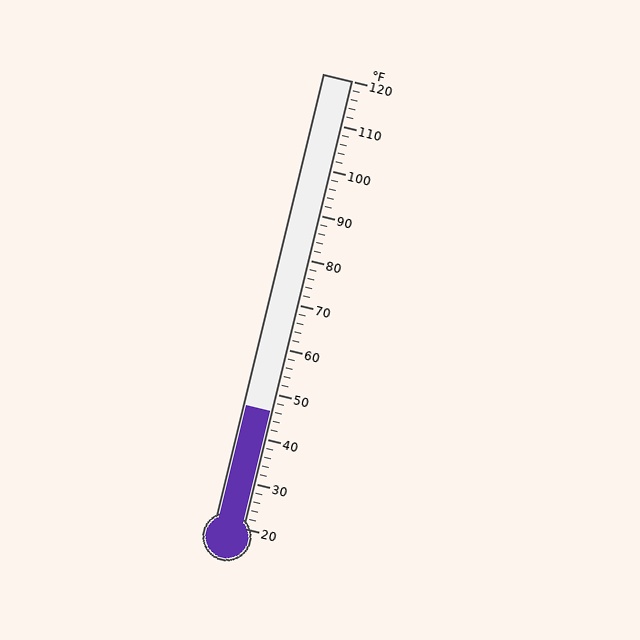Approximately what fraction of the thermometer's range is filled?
The thermometer is filled to approximately 25% of its range.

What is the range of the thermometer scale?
The thermometer scale ranges from 20°F to 120°F.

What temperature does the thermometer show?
The thermometer shows approximately 46°F.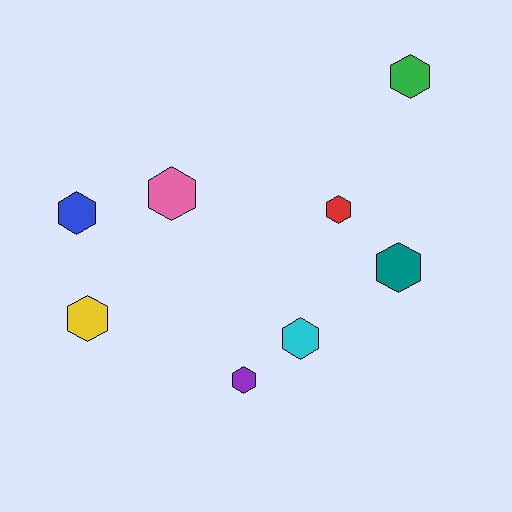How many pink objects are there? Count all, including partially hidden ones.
There is 1 pink object.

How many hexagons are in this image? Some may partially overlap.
There are 8 hexagons.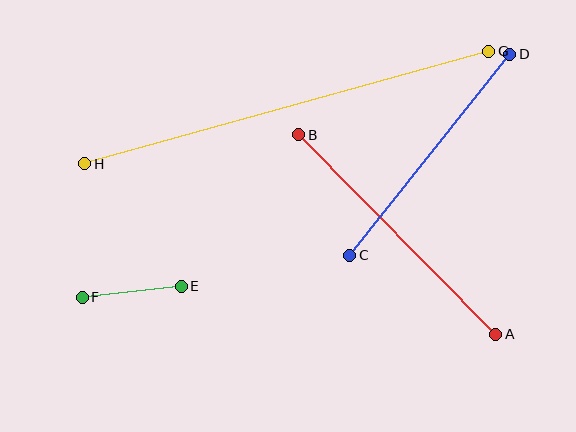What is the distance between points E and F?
The distance is approximately 100 pixels.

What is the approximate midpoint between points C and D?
The midpoint is at approximately (430, 155) pixels.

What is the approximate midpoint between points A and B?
The midpoint is at approximately (397, 235) pixels.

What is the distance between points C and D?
The distance is approximately 257 pixels.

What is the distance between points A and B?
The distance is approximately 280 pixels.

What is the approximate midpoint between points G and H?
The midpoint is at approximately (287, 107) pixels.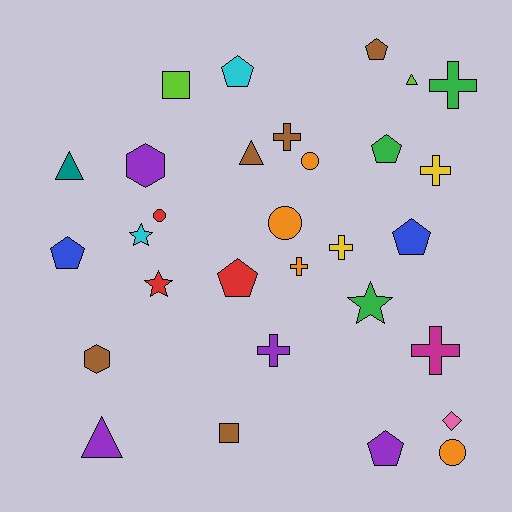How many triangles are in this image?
There are 4 triangles.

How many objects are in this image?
There are 30 objects.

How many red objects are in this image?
There are 3 red objects.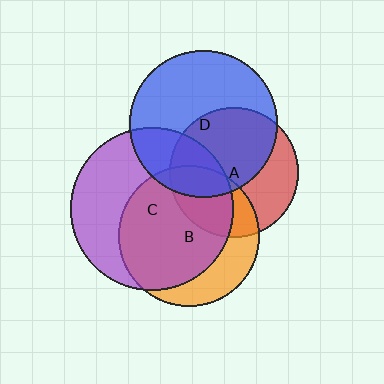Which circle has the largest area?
Circle C (purple).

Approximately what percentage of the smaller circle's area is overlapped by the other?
Approximately 35%.